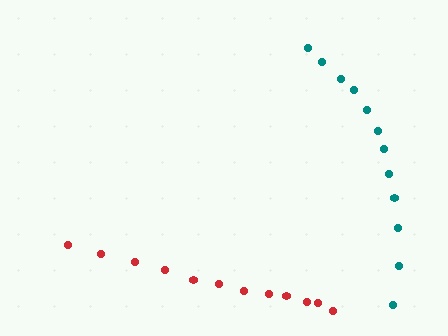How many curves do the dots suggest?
There are 2 distinct paths.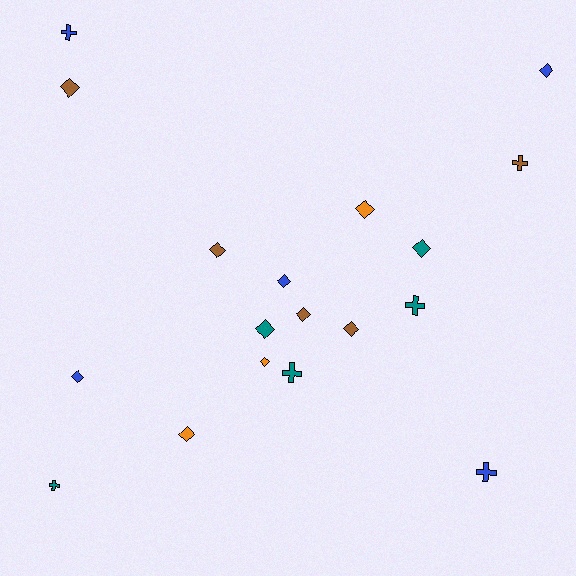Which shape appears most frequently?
Diamond, with 12 objects.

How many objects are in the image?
There are 18 objects.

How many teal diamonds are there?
There are 2 teal diamonds.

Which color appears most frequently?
Teal, with 5 objects.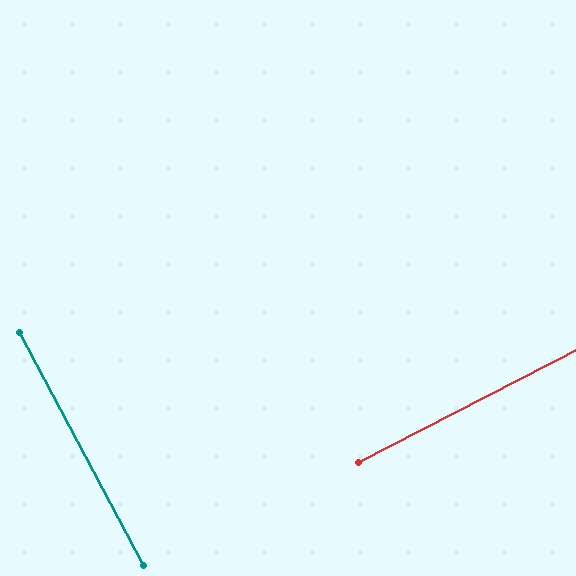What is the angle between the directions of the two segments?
Approximately 89 degrees.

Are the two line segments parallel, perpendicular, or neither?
Perpendicular — they meet at approximately 89°.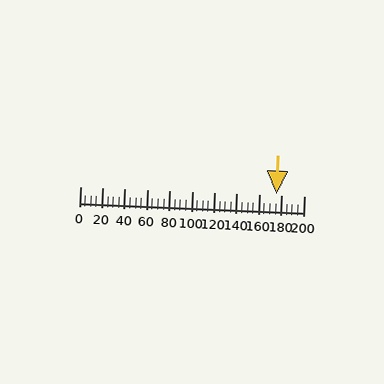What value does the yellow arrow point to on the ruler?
The yellow arrow points to approximately 175.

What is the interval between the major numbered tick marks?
The major tick marks are spaced 20 units apart.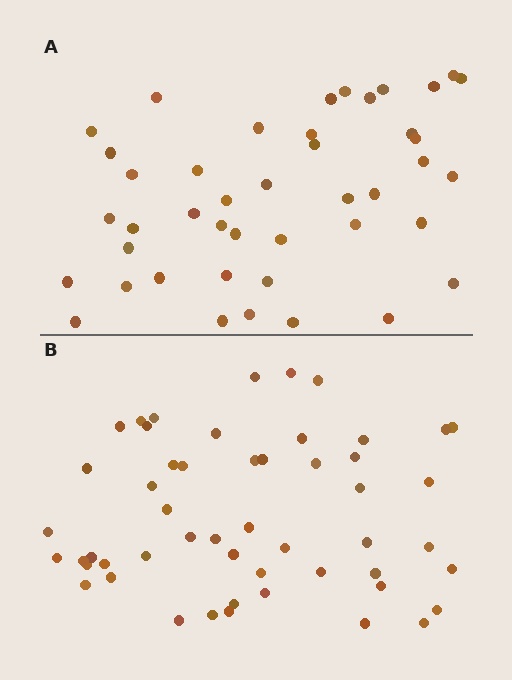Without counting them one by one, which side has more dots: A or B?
Region B (the bottom region) has more dots.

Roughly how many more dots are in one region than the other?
Region B has roughly 8 or so more dots than region A.